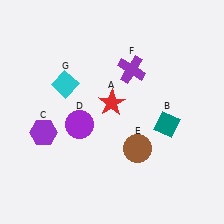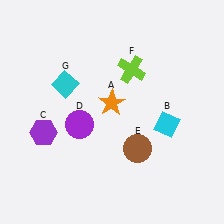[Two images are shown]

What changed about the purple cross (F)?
In Image 1, F is purple. In Image 2, it changed to lime.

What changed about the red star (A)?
In Image 1, A is red. In Image 2, it changed to orange.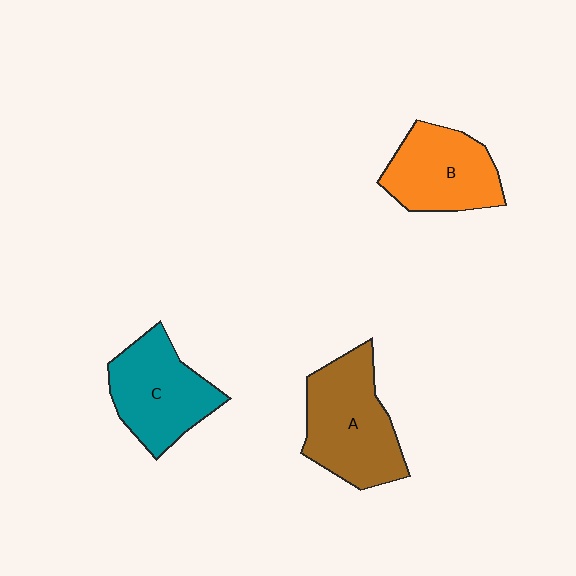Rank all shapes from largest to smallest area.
From largest to smallest: A (brown), C (teal), B (orange).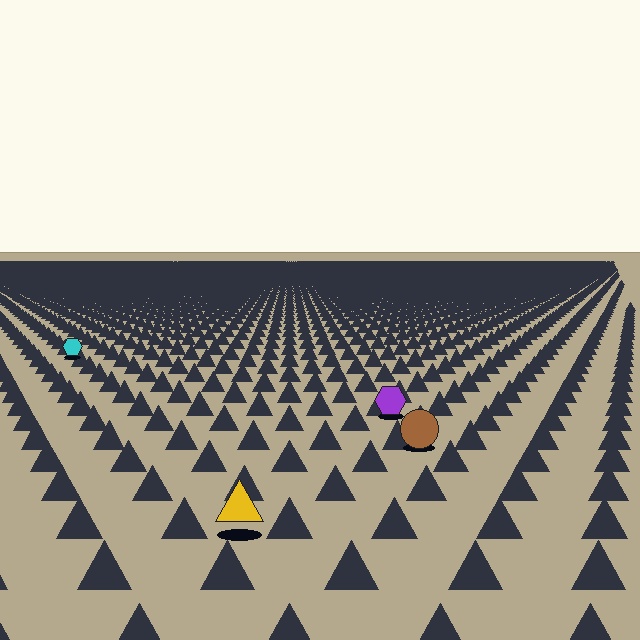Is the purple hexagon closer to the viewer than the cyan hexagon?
Yes. The purple hexagon is closer — you can tell from the texture gradient: the ground texture is coarser near it.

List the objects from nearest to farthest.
From nearest to farthest: the yellow triangle, the brown circle, the purple hexagon, the cyan hexagon.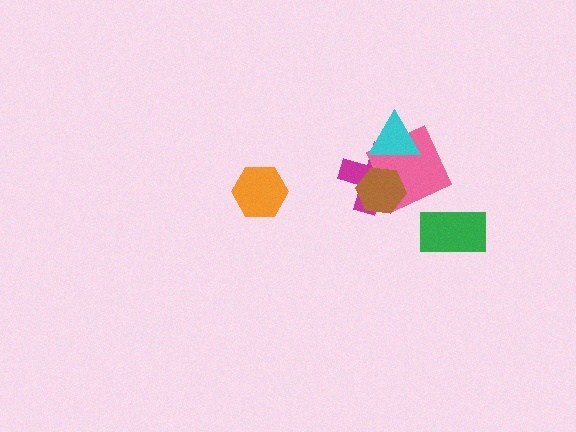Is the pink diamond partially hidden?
Yes, it is partially covered by another shape.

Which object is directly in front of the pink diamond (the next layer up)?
The brown hexagon is directly in front of the pink diamond.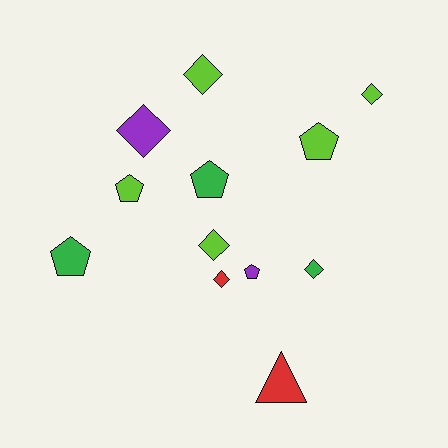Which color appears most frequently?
Lime, with 5 objects.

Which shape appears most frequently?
Diamond, with 6 objects.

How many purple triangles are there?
There are no purple triangles.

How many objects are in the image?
There are 12 objects.